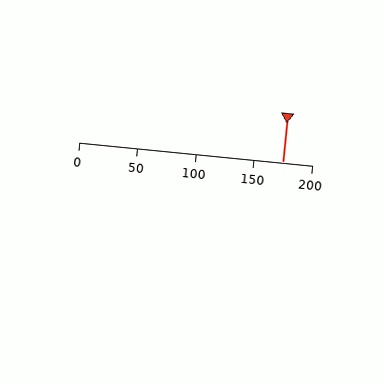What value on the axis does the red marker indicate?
The marker indicates approximately 175.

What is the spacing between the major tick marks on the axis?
The major ticks are spaced 50 apart.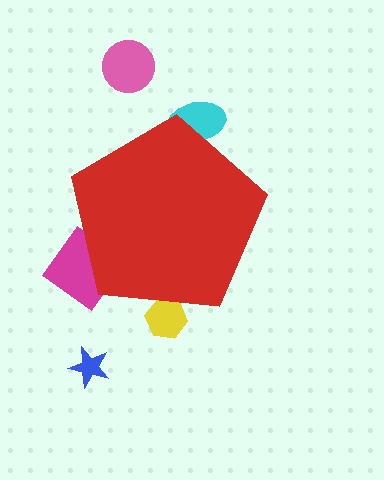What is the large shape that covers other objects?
A red pentagon.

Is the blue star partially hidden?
No, the blue star is fully visible.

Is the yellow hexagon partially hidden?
Yes, the yellow hexagon is partially hidden behind the red pentagon.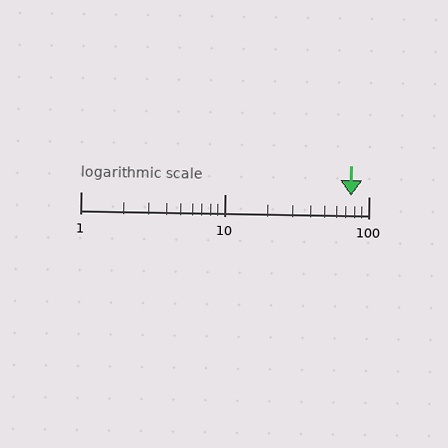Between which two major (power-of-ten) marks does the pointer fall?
The pointer is between 10 and 100.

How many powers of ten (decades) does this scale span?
The scale spans 2 decades, from 1 to 100.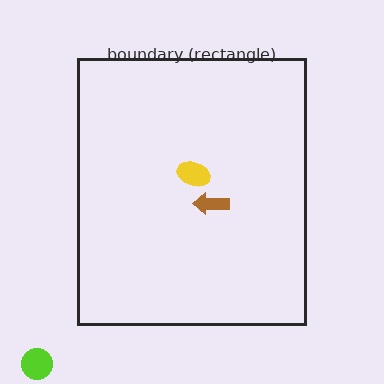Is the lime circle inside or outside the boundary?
Outside.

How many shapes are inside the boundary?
2 inside, 1 outside.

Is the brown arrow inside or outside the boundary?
Inside.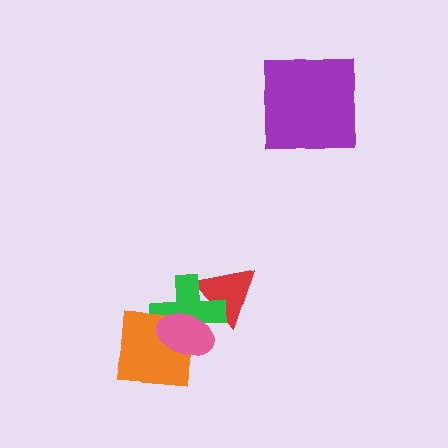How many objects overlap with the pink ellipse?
3 objects overlap with the pink ellipse.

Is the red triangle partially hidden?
Yes, it is partially covered by another shape.